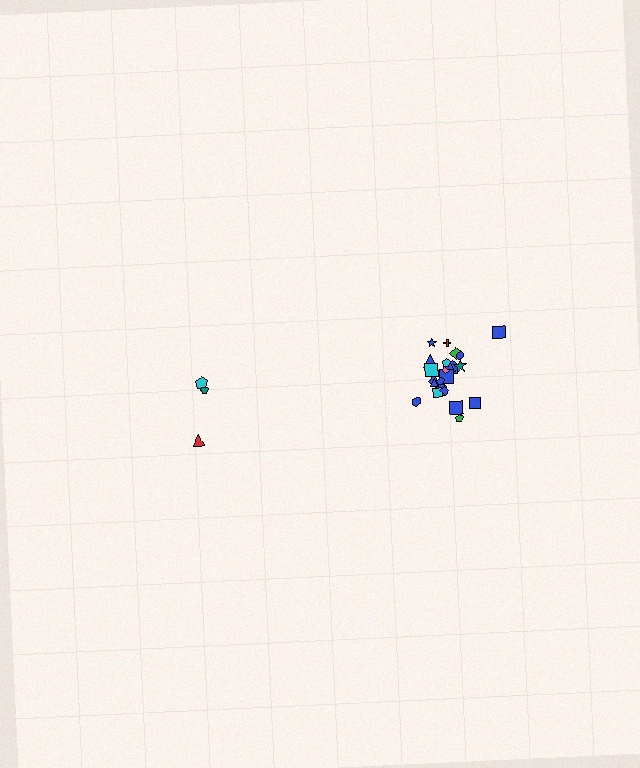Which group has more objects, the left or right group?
The right group.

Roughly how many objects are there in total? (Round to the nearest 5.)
Roughly 30 objects in total.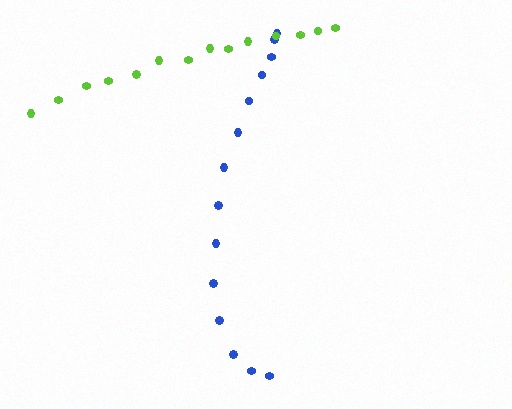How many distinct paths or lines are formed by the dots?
There are 2 distinct paths.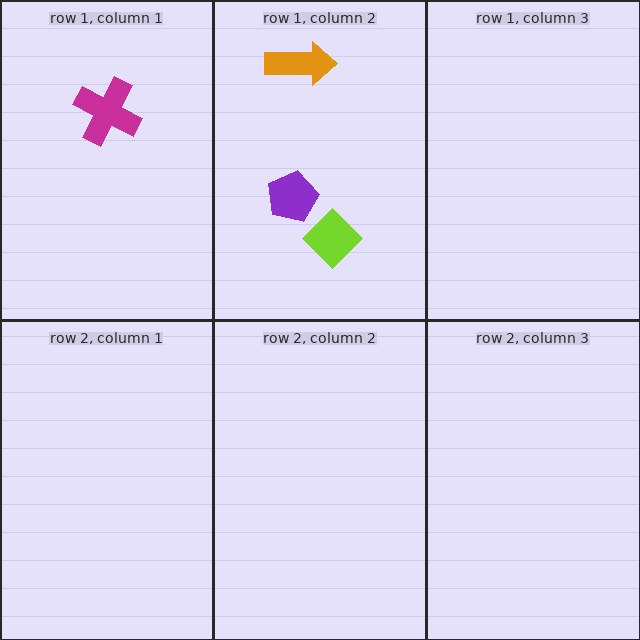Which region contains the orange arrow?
The row 1, column 2 region.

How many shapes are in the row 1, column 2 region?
3.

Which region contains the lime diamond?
The row 1, column 2 region.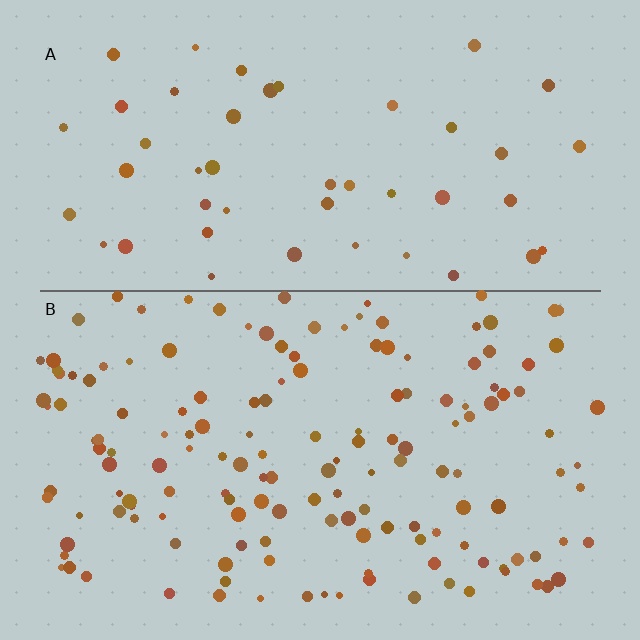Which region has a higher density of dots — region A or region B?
B (the bottom).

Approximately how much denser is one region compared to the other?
Approximately 3.2× — region B over region A.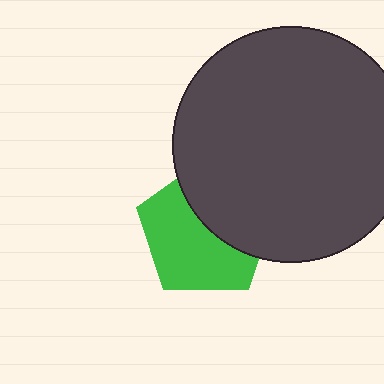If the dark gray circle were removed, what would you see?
You would see the complete green pentagon.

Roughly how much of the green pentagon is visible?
About half of it is visible (roughly 58%).